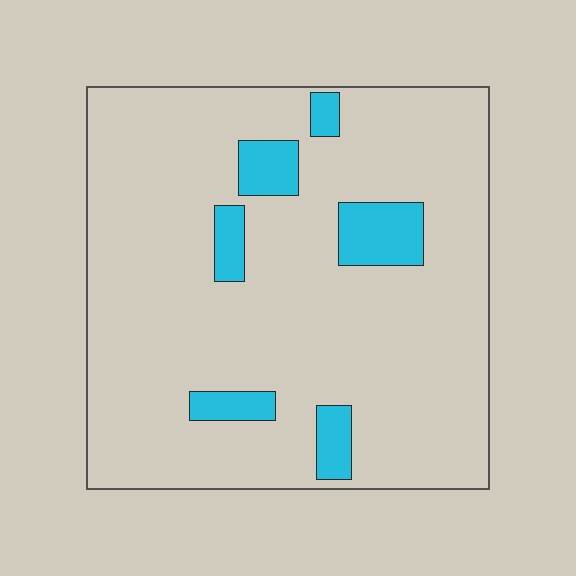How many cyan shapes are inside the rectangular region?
6.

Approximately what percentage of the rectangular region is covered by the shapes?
Approximately 10%.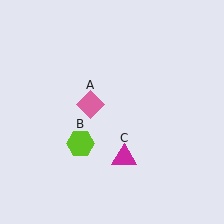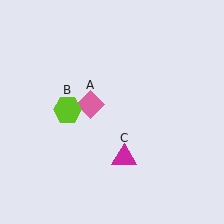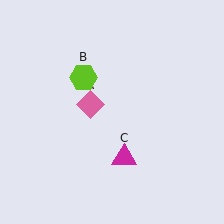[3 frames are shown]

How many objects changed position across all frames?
1 object changed position: lime hexagon (object B).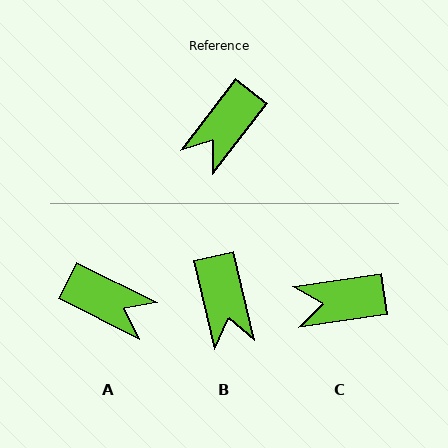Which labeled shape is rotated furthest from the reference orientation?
A, about 101 degrees away.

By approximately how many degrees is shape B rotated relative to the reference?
Approximately 51 degrees counter-clockwise.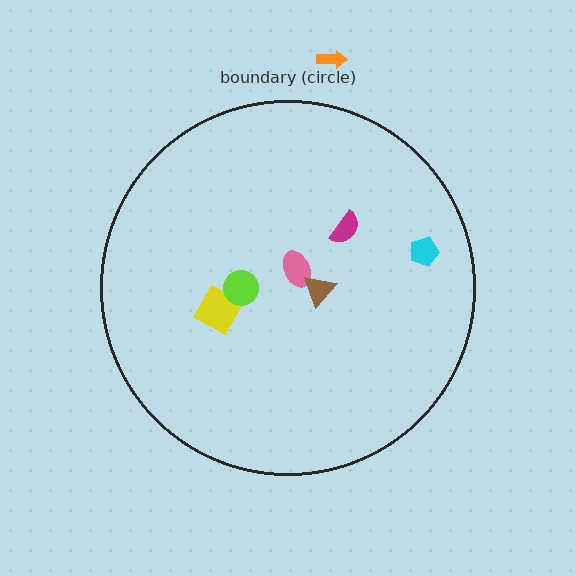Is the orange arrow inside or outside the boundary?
Outside.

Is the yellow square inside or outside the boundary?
Inside.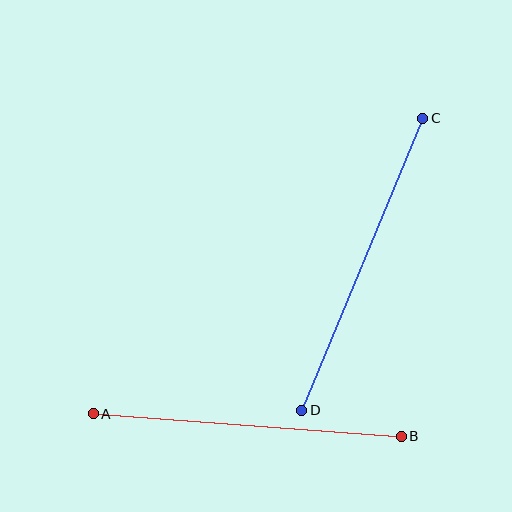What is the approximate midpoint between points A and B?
The midpoint is at approximately (247, 425) pixels.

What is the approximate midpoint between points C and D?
The midpoint is at approximately (362, 264) pixels.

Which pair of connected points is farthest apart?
Points C and D are farthest apart.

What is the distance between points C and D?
The distance is approximately 316 pixels.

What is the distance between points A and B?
The distance is approximately 309 pixels.